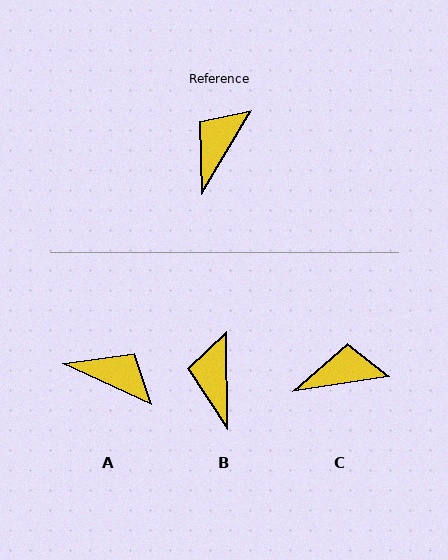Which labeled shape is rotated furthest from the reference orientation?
A, about 84 degrees away.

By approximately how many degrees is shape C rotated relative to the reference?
Approximately 51 degrees clockwise.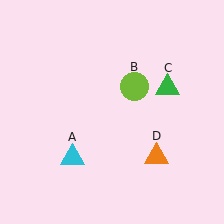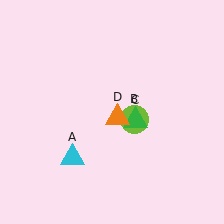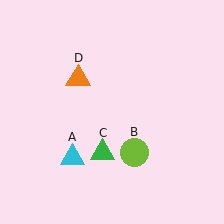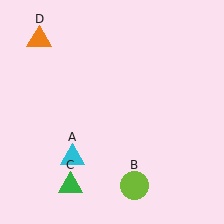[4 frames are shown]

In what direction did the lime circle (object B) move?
The lime circle (object B) moved down.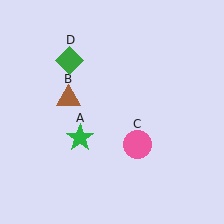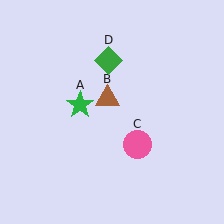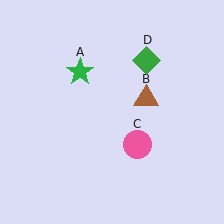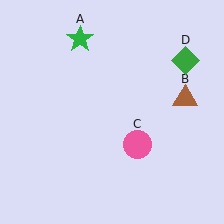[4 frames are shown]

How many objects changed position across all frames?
3 objects changed position: green star (object A), brown triangle (object B), green diamond (object D).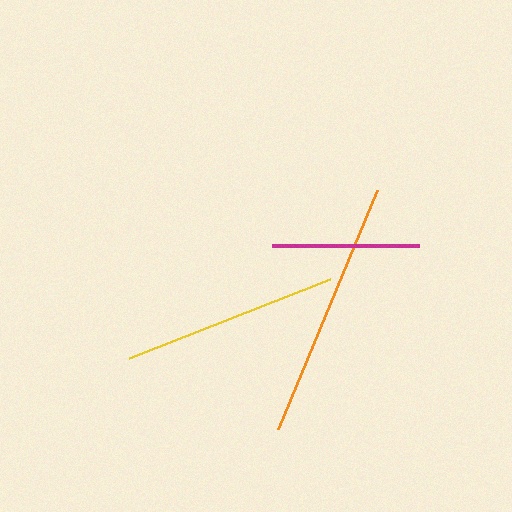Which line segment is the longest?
The orange line is the longest at approximately 259 pixels.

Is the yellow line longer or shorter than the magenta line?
The yellow line is longer than the magenta line.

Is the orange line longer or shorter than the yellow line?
The orange line is longer than the yellow line.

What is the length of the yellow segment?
The yellow segment is approximately 216 pixels long.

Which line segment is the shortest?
The magenta line is the shortest at approximately 148 pixels.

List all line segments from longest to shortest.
From longest to shortest: orange, yellow, magenta.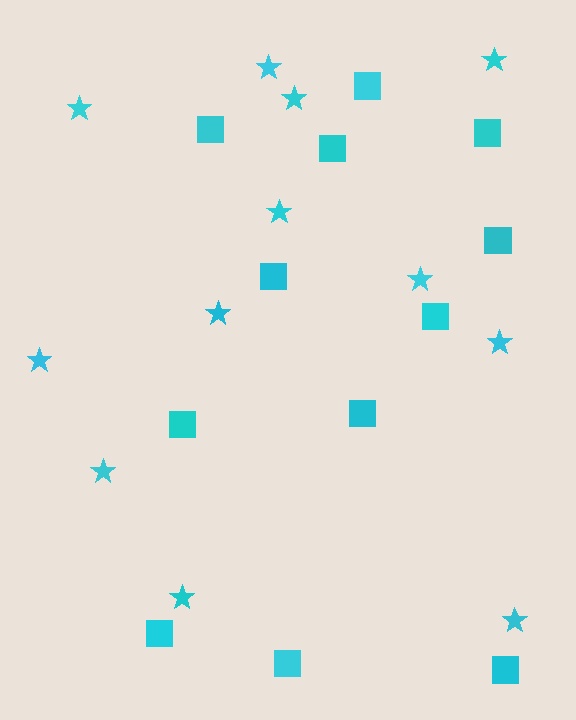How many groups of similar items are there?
There are 2 groups: one group of squares (12) and one group of stars (12).